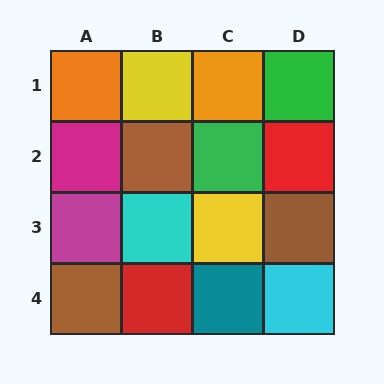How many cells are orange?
2 cells are orange.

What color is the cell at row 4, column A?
Brown.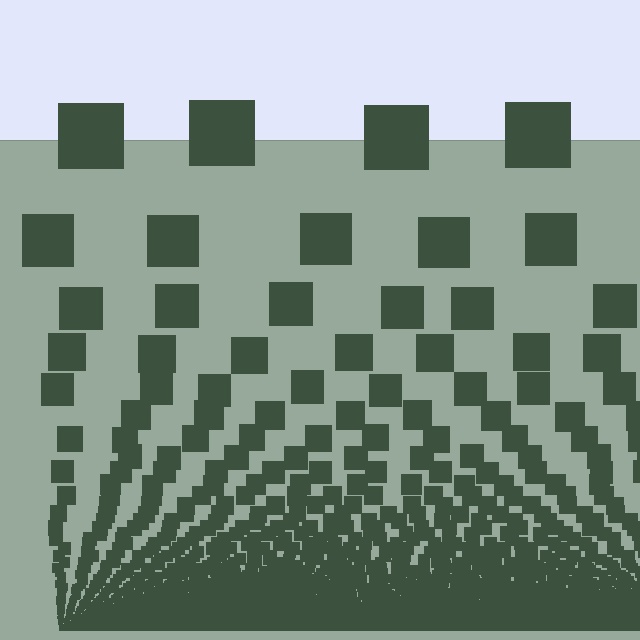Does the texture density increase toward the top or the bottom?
Density increases toward the bottom.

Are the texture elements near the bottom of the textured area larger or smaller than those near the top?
Smaller. The gradient is inverted — elements near the bottom are smaller and denser.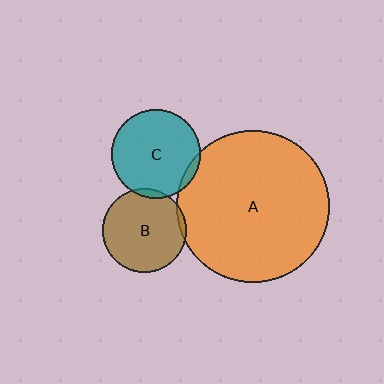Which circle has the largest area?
Circle A (orange).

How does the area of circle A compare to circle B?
Approximately 3.2 times.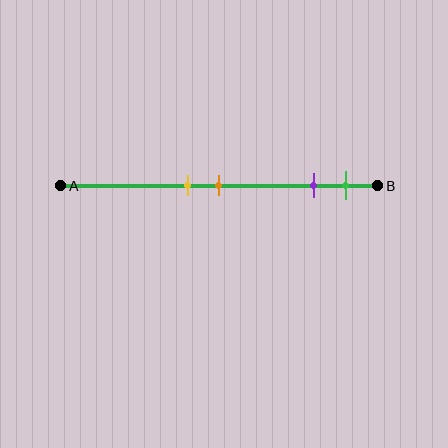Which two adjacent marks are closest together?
The yellow and orange marks are the closest adjacent pair.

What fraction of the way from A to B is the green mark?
The green mark is approximately 90% (0.9) of the way from A to B.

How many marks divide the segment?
There are 4 marks dividing the segment.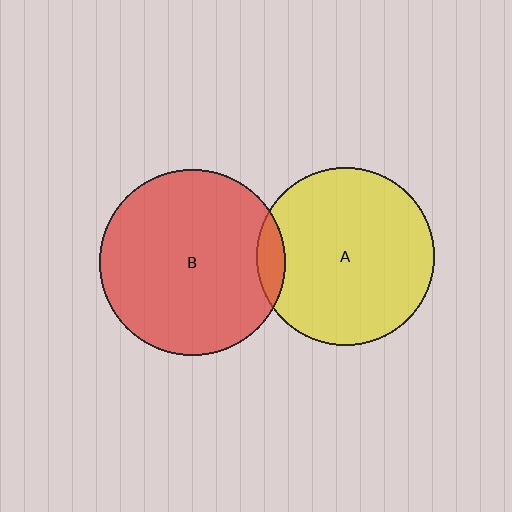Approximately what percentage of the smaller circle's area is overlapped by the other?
Approximately 10%.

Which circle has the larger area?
Circle B (red).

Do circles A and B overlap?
Yes.